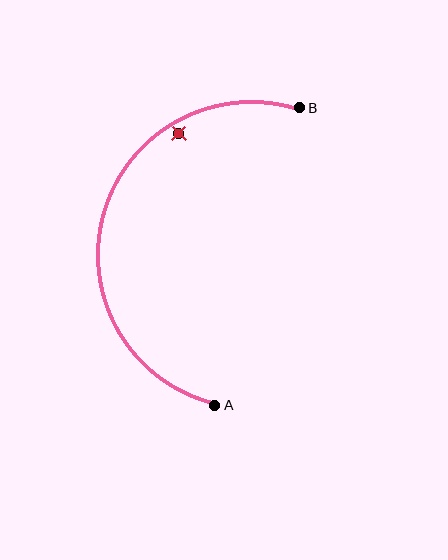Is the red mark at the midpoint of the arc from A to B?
No — the red mark does not lie on the arc at all. It sits slightly inside the curve.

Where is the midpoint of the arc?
The arc midpoint is the point on the curve farthest from the straight line joining A and B. It sits to the left of that line.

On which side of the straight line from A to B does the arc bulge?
The arc bulges to the left of the straight line connecting A and B.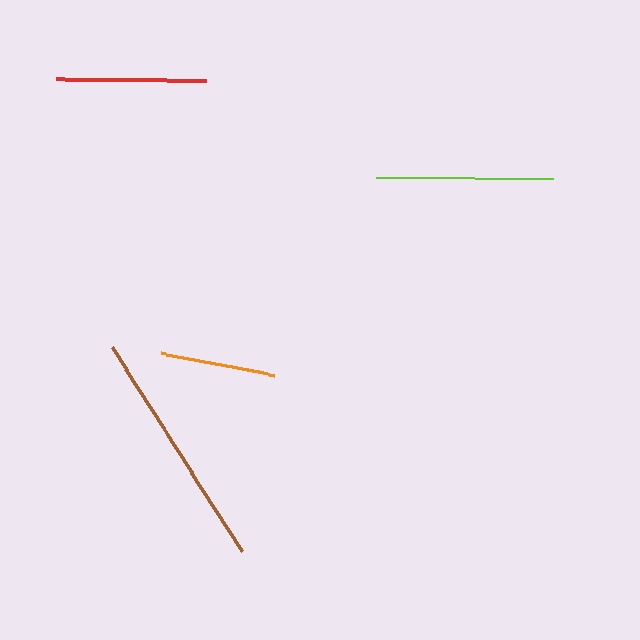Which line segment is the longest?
The brown line is the longest at approximately 242 pixels.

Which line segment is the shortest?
The orange line is the shortest at approximately 116 pixels.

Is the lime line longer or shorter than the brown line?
The brown line is longer than the lime line.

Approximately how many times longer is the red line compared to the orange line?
The red line is approximately 1.3 times the length of the orange line.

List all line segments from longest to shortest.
From longest to shortest: brown, lime, red, orange.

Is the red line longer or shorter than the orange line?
The red line is longer than the orange line.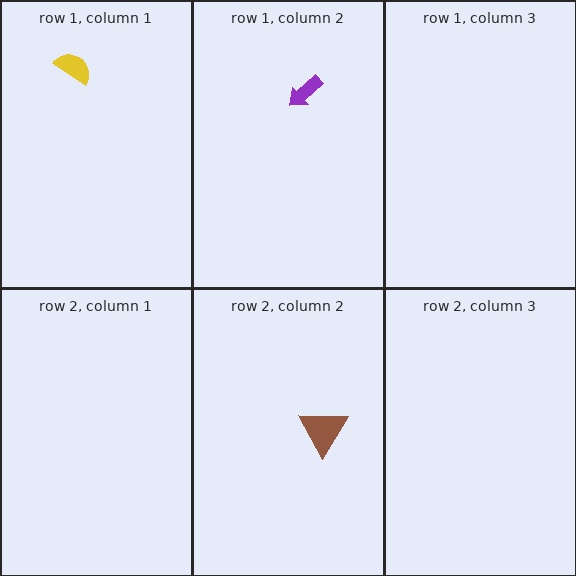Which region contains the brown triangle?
The row 2, column 2 region.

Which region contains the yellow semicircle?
The row 1, column 1 region.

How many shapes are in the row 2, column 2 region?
1.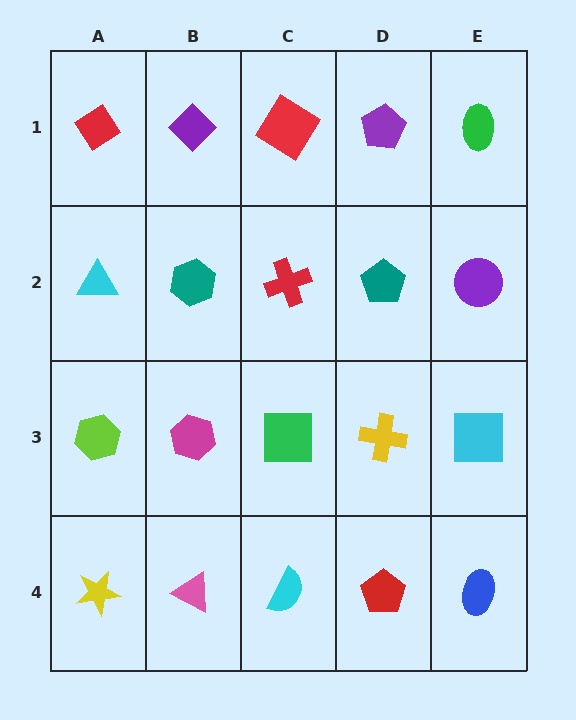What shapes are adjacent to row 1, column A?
A cyan triangle (row 2, column A), a purple diamond (row 1, column B).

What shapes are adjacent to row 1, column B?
A teal hexagon (row 2, column B), a red diamond (row 1, column A), a red diamond (row 1, column C).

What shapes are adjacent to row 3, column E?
A purple circle (row 2, column E), a blue ellipse (row 4, column E), a yellow cross (row 3, column D).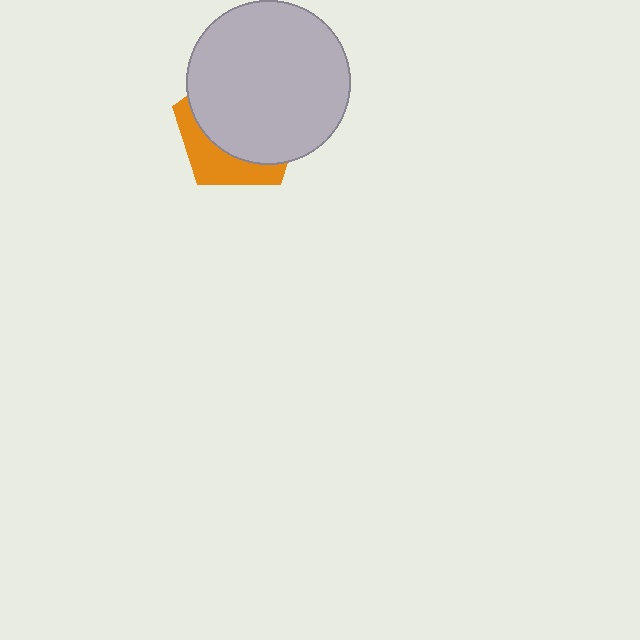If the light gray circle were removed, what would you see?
You would see the complete orange pentagon.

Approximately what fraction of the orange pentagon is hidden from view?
Roughly 69% of the orange pentagon is hidden behind the light gray circle.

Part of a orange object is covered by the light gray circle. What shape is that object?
It is a pentagon.